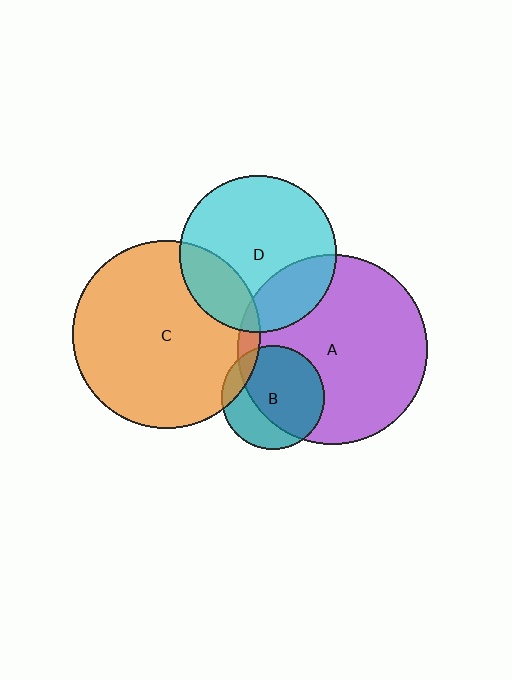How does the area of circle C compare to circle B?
Approximately 3.3 times.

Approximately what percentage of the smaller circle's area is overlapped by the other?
Approximately 15%.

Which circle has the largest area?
Circle A (purple).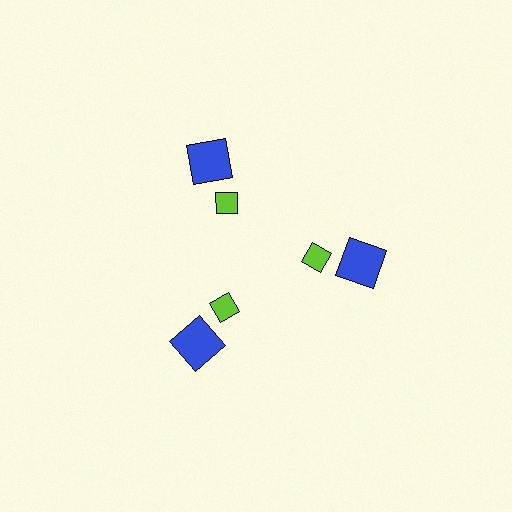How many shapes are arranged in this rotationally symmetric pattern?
There are 6 shapes, arranged in 3 groups of 2.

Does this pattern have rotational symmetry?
Yes, this pattern has 3-fold rotational symmetry. It looks the same after rotating 120 degrees around the center.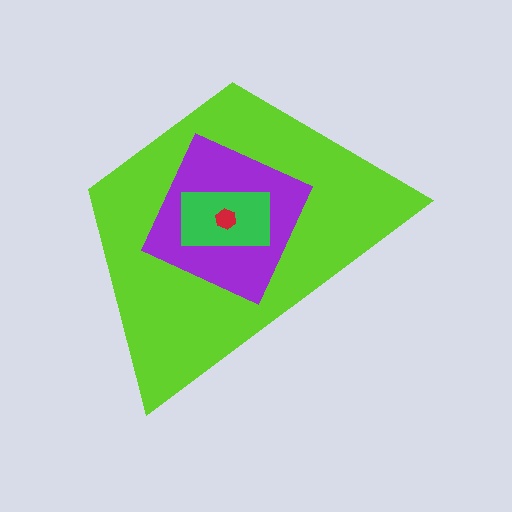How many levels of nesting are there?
4.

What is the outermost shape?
The lime trapezoid.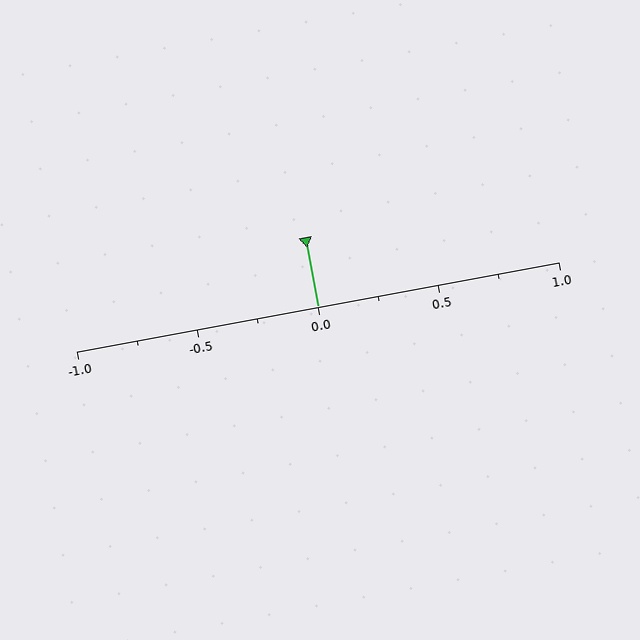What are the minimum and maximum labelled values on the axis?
The axis runs from -1.0 to 1.0.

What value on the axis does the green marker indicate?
The marker indicates approximately 0.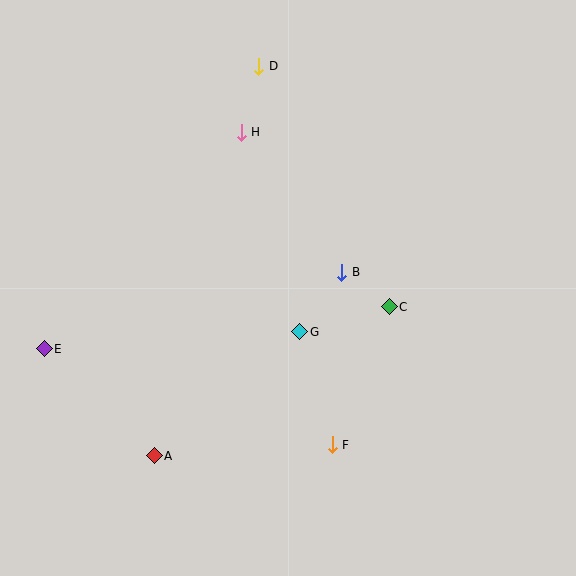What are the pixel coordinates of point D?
Point D is at (259, 66).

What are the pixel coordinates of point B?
Point B is at (342, 272).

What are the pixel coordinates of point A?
Point A is at (154, 456).